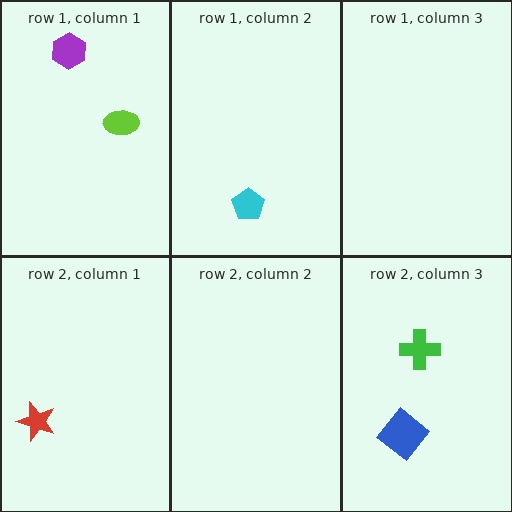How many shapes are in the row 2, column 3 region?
2.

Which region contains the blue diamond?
The row 2, column 3 region.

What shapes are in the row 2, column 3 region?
The blue diamond, the green cross.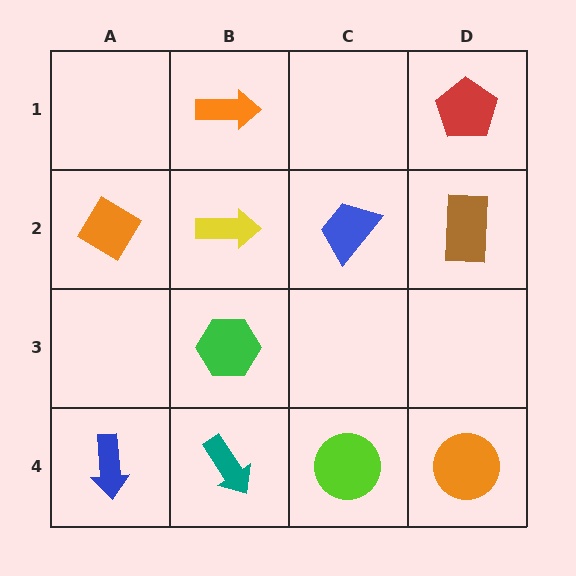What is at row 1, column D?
A red pentagon.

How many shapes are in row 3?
1 shape.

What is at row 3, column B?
A green hexagon.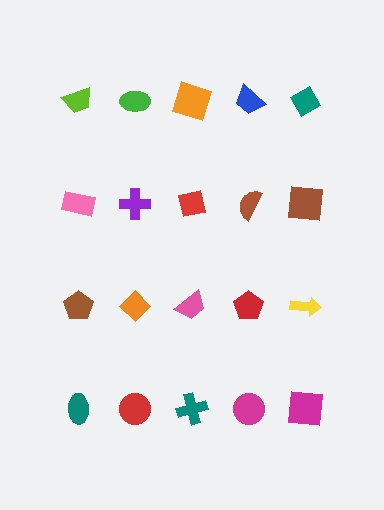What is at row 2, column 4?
A brown semicircle.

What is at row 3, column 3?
A pink trapezoid.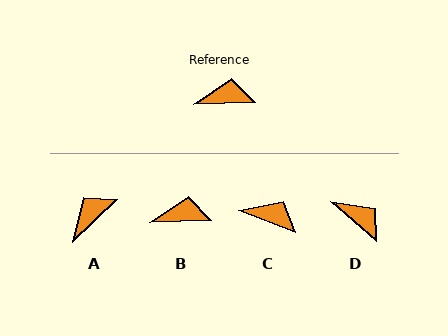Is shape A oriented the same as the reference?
No, it is off by about 42 degrees.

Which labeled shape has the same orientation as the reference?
B.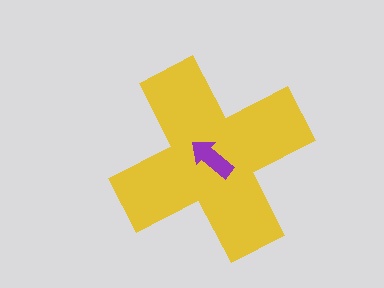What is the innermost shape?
The purple arrow.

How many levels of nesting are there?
2.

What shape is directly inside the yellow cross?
The purple arrow.